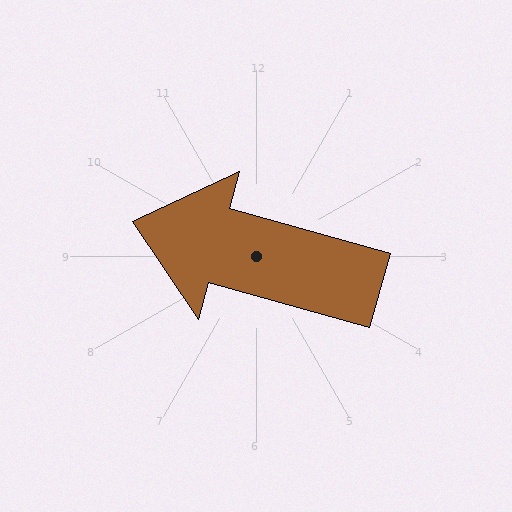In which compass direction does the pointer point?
West.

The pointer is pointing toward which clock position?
Roughly 10 o'clock.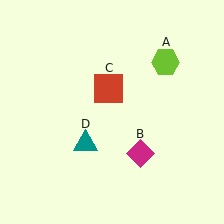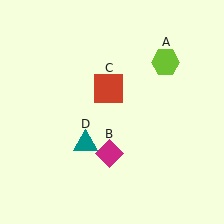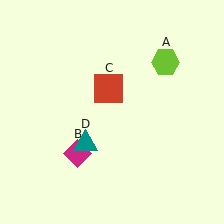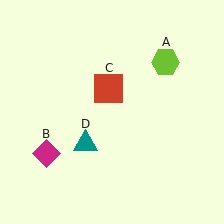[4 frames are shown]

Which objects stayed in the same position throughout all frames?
Lime hexagon (object A) and red square (object C) and teal triangle (object D) remained stationary.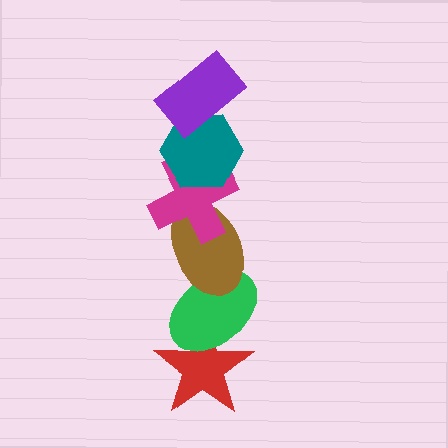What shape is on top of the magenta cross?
The teal hexagon is on top of the magenta cross.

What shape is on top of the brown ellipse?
The magenta cross is on top of the brown ellipse.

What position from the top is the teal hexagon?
The teal hexagon is 2nd from the top.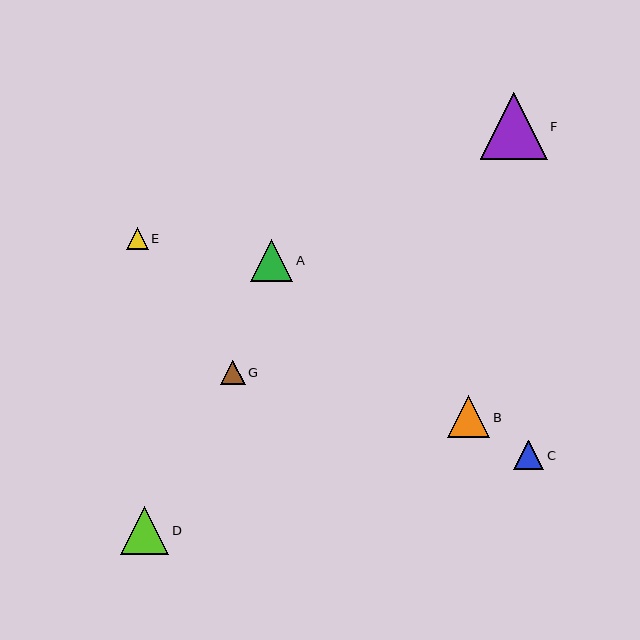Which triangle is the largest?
Triangle F is the largest with a size of approximately 67 pixels.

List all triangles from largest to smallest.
From largest to smallest: F, D, B, A, C, G, E.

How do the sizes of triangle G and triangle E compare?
Triangle G and triangle E are approximately the same size.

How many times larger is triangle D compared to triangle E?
Triangle D is approximately 2.2 times the size of triangle E.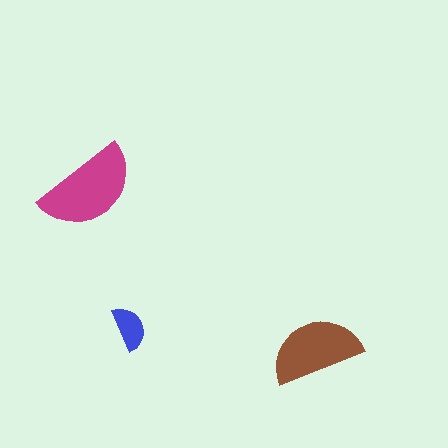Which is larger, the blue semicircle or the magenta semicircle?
The magenta one.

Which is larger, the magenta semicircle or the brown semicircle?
The magenta one.